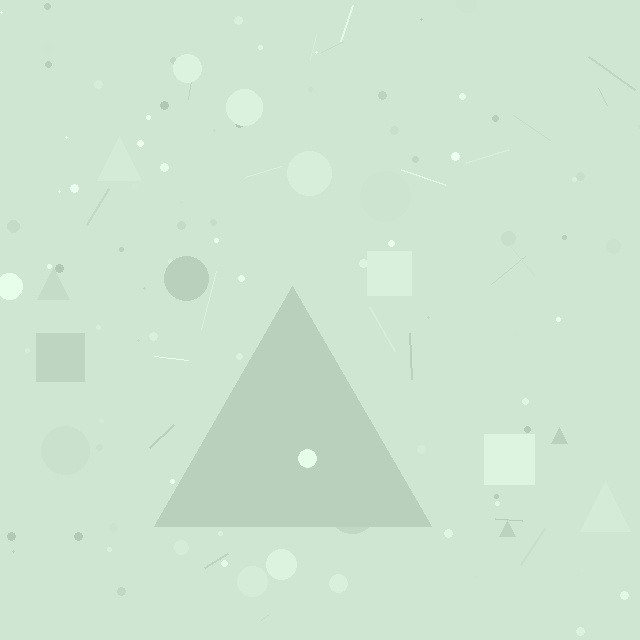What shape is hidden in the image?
A triangle is hidden in the image.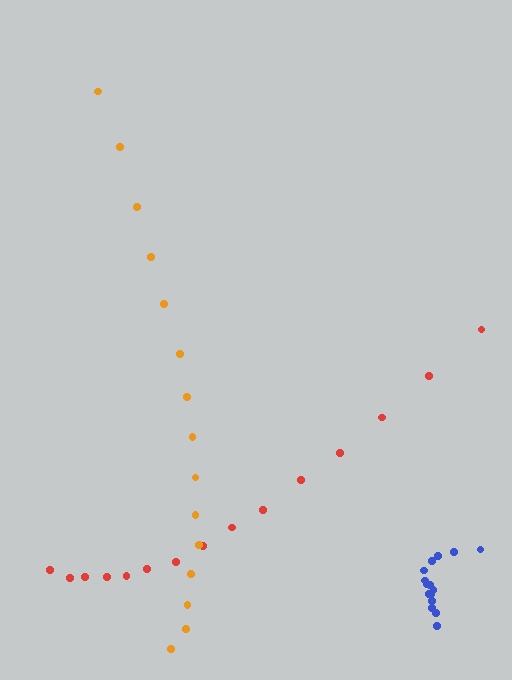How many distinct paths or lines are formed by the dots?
There are 3 distinct paths.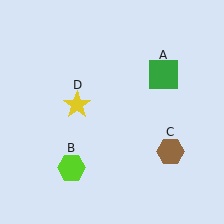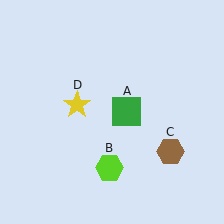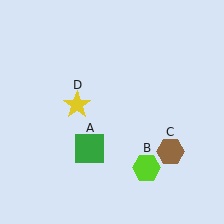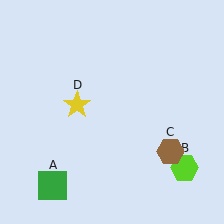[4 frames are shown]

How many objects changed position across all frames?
2 objects changed position: green square (object A), lime hexagon (object B).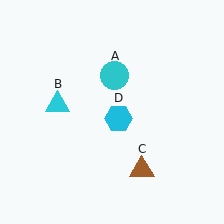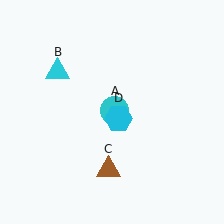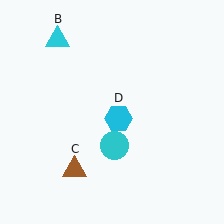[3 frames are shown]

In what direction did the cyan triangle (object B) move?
The cyan triangle (object B) moved up.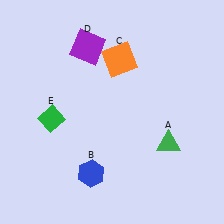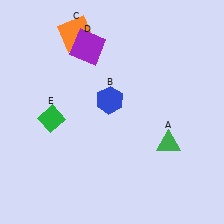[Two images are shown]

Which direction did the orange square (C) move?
The orange square (C) moved left.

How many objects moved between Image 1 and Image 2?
2 objects moved between the two images.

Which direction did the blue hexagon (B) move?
The blue hexagon (B) moved up.